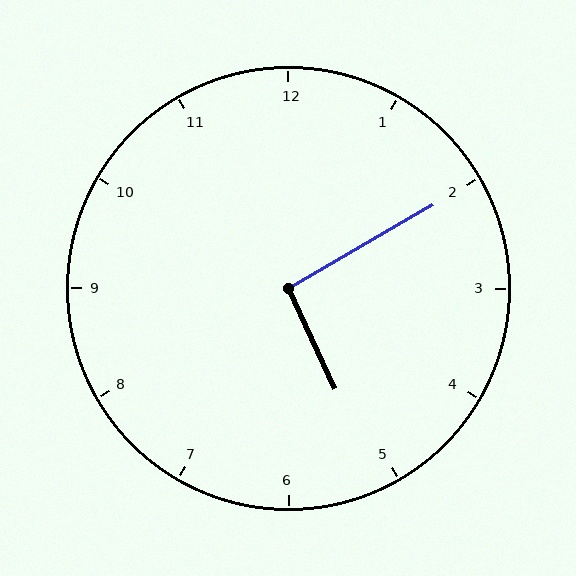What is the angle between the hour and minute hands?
Approximately 95 degrees.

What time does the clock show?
5:10.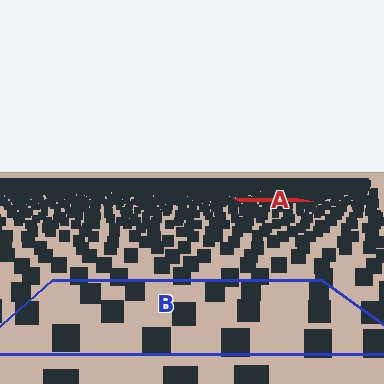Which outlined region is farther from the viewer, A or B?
Region A is farther from the viewer — the texture elements inside it appear smaller and more densely packed.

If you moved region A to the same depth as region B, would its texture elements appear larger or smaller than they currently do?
They would appear larger. At a closer depth, the same texture elements are projected at a bigger on-screen size.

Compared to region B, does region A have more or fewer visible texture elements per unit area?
Region A has more texture elements per unit area — they are packed more densely because it is farther away.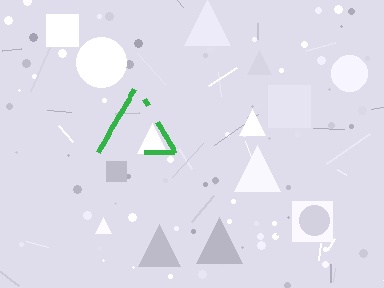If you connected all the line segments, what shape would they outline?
They would outline a triangle.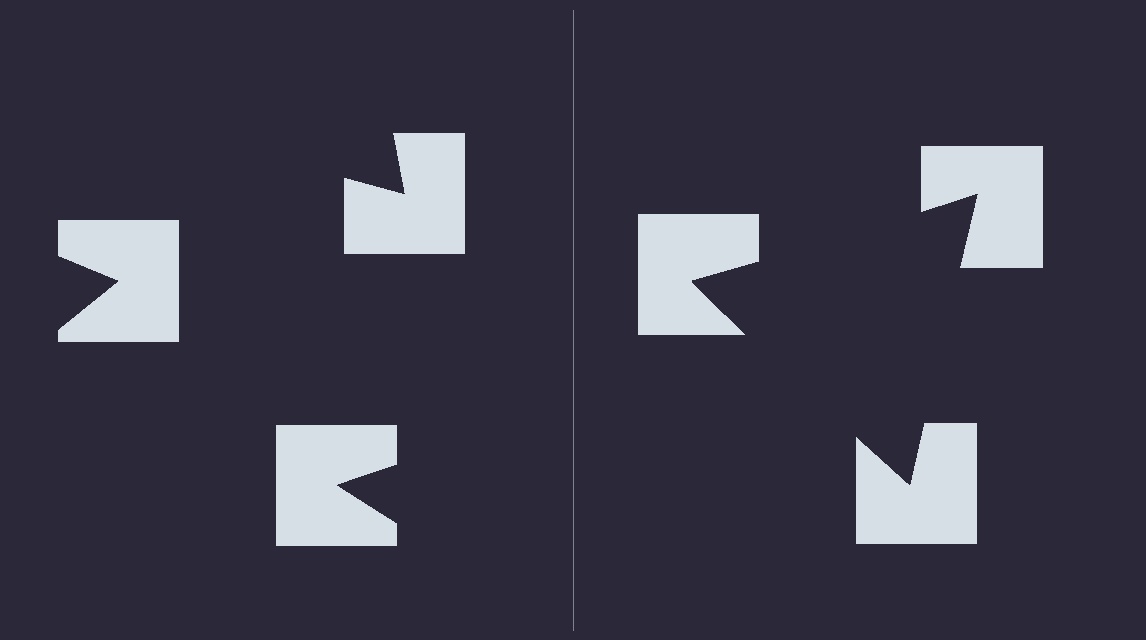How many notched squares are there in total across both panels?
6 — 3 on each side.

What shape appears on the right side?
An illusory triangle.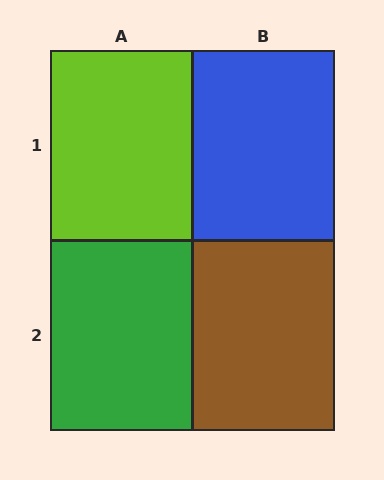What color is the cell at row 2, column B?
Brown.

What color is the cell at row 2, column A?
Green.